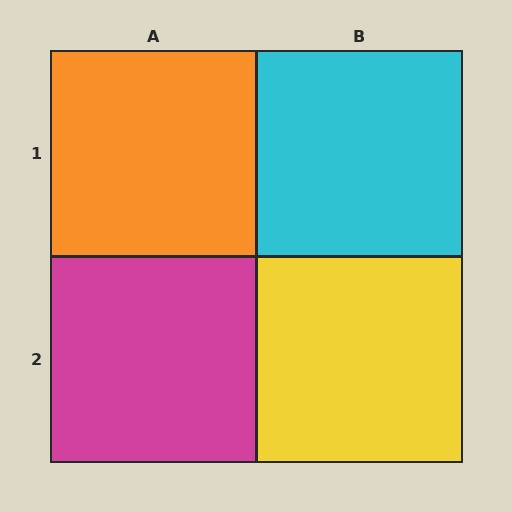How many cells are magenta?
1 cell is magenta.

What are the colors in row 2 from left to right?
Magenta, yellow.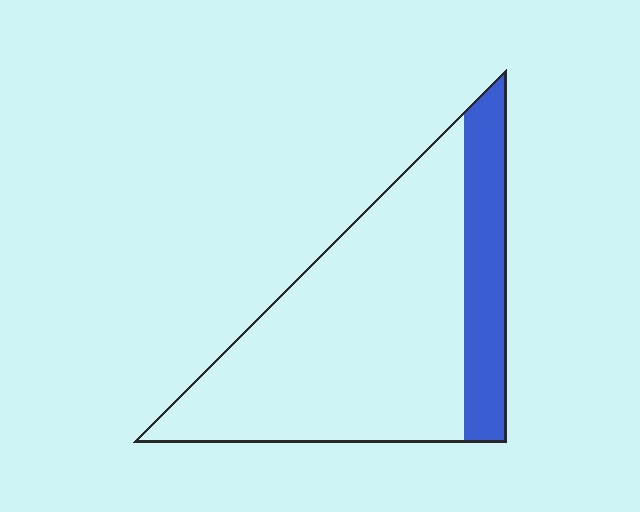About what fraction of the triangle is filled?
About one fifth (1/5).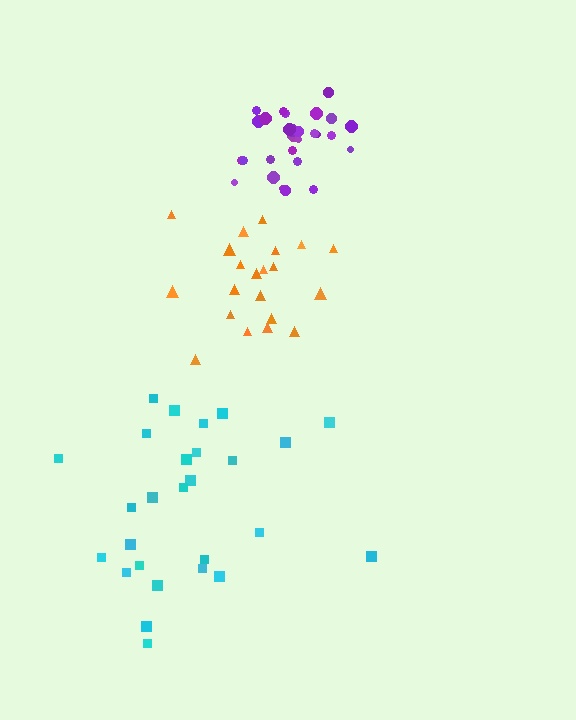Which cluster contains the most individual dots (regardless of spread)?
Purple (29).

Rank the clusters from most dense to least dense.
purple, orange, cyan.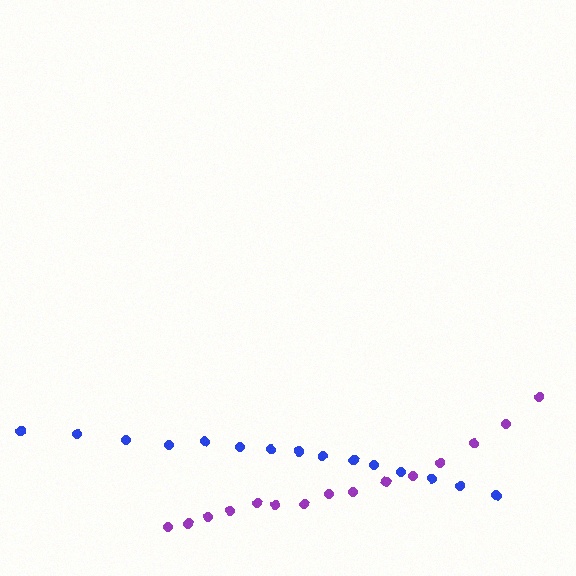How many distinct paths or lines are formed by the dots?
There are 2 distinct paths.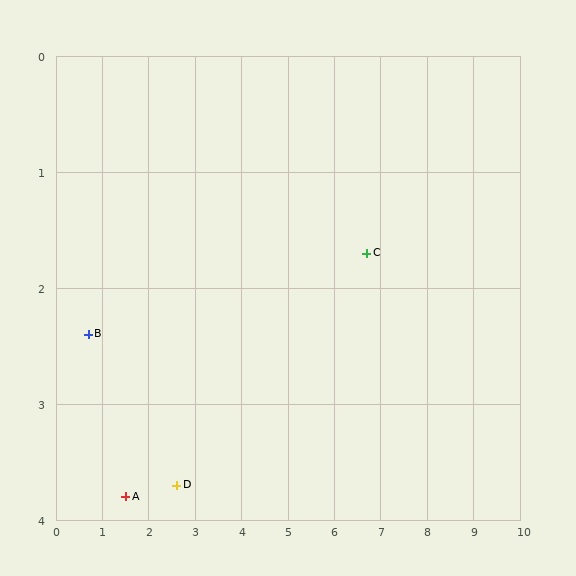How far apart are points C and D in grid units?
Points C and D are about 4.6 grid units apart.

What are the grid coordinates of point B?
Point B is at approximately (0.7, 2.4).